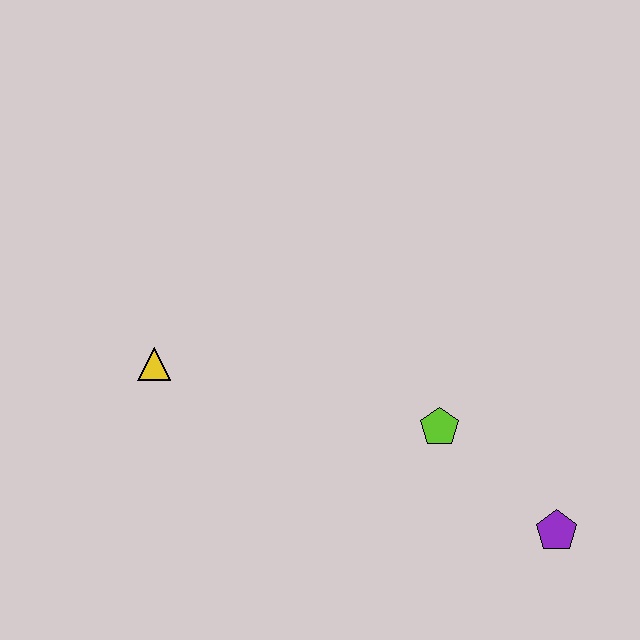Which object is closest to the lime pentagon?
The purple pentagon is closest to the lime pentagon.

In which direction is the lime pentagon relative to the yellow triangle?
The lime pentagon is to the right of the yellow triangle.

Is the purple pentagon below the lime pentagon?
Yes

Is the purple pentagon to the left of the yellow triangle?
No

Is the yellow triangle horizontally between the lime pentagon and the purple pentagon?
No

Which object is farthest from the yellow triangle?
The purple pentagon is farthest from the yellow triangle.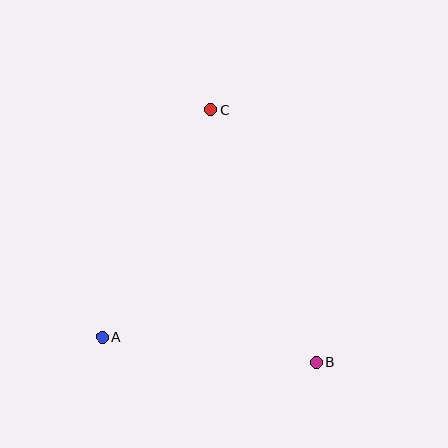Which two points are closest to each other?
Points A and B are closest to each other.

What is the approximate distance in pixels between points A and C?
The distance between A and C is approximately 252 pixels.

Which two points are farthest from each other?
Points B and C are farthest from each other.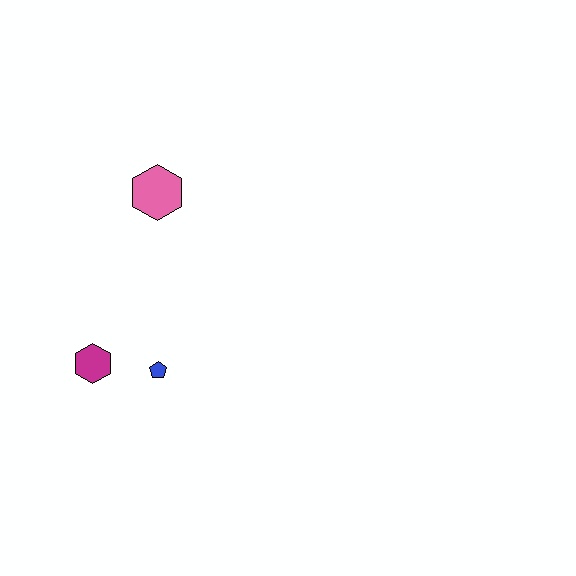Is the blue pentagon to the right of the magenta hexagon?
Yes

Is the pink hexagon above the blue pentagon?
Yes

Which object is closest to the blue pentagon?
The magenta hexagon is closest to the blue pentagon.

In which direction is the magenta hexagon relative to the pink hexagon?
The magenta hexagon is below the pink hexagon.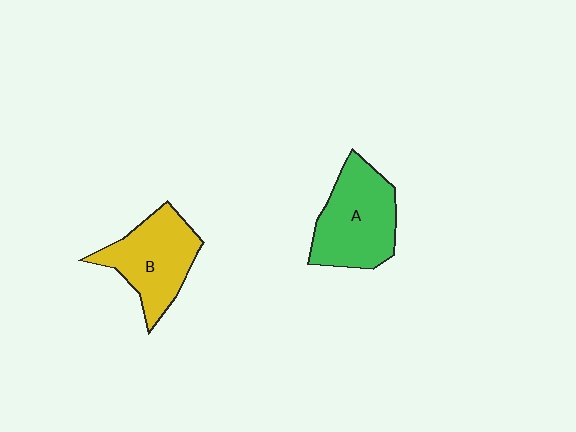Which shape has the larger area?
Shape A (green).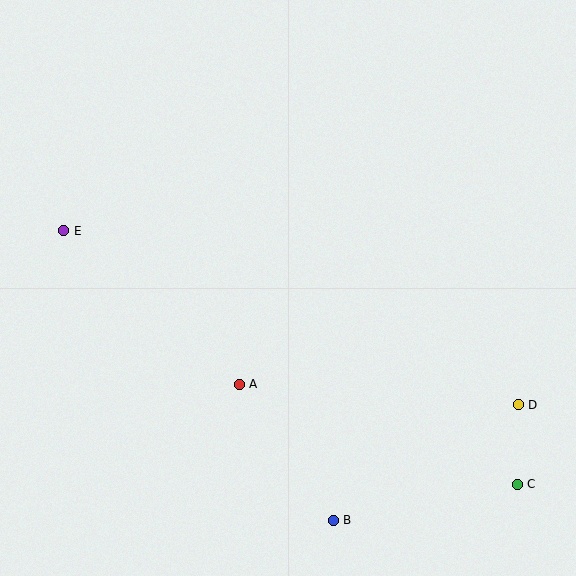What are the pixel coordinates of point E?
Point E is at (64, 231).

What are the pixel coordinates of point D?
Point D is at (518, 405).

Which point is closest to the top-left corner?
Point E is closest to the top-left corner.